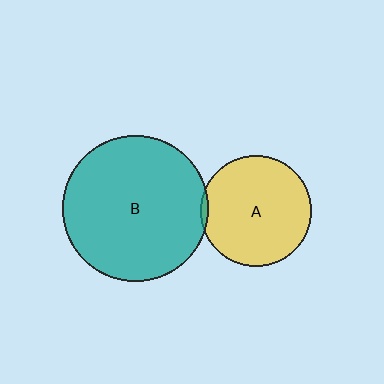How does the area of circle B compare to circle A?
Approximately 1.7 times.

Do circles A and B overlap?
Yes.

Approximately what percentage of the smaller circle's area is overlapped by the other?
Approximately 5%.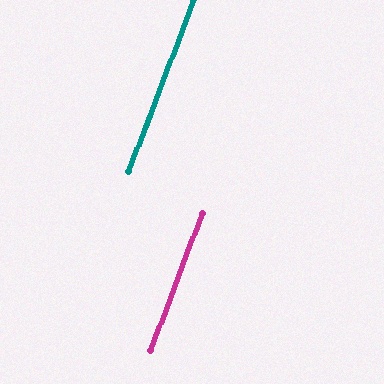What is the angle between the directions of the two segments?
Approximately 0 degrees.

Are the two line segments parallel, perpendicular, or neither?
Parallel — their directions differ by only 0.2°.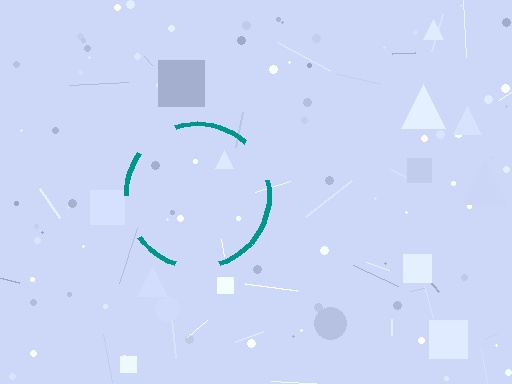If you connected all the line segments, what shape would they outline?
They would outline a circle.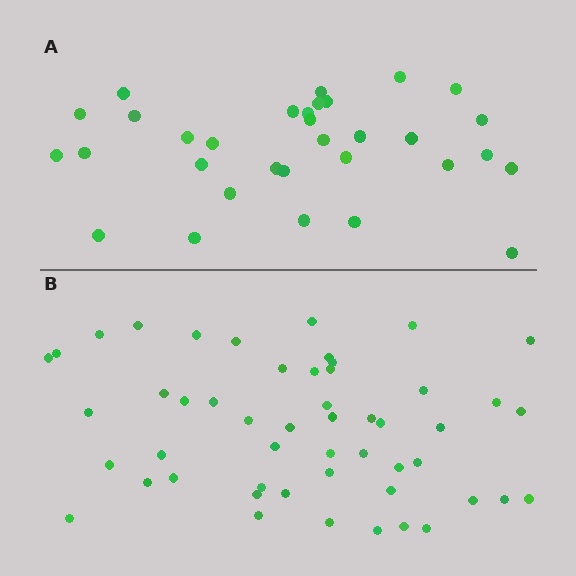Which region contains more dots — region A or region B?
Region B (the bottom region) has more dots.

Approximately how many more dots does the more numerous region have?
Region B has approximately 20 more dots than region A.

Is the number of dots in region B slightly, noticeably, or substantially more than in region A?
Region B has substantially more. The ratio is roughly 1.6 to 1.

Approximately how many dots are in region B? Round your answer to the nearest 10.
About 50 dots. (The exact count is 51, which rounds to 50.)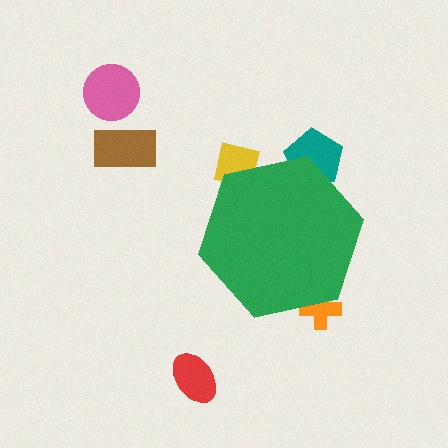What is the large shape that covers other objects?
A green hexagon.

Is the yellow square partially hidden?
Yes, the yellow square is partially hidden behind the green hexagon.